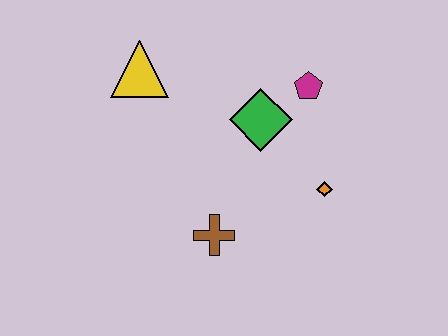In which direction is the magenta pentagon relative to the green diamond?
The magenta pentagon is to the right of the green diamond.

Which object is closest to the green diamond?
The magenta pentagon is closest to the green diamond.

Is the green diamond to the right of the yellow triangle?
Yes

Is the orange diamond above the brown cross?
Yes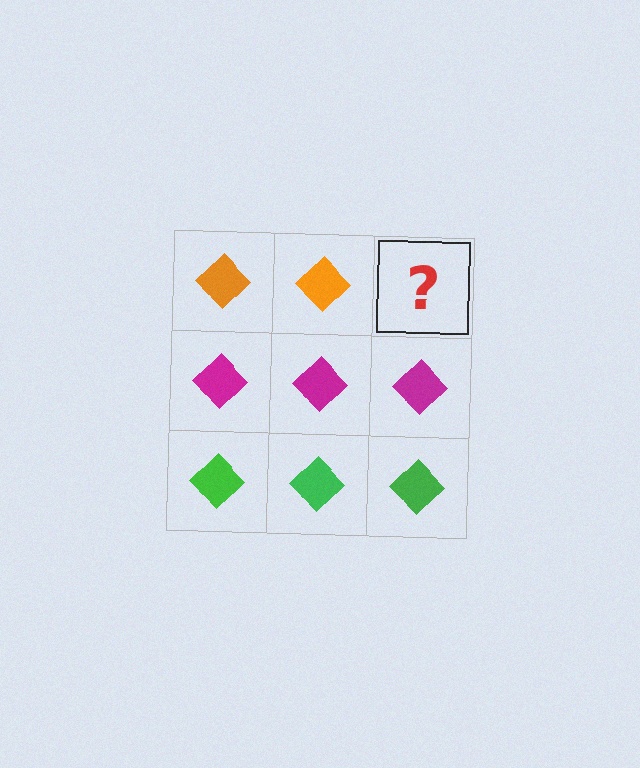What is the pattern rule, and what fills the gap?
The rule is that each row has a consistent color. The gap should be filled with an orange diamond.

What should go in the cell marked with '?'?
The missing cell should contain an orange diamond.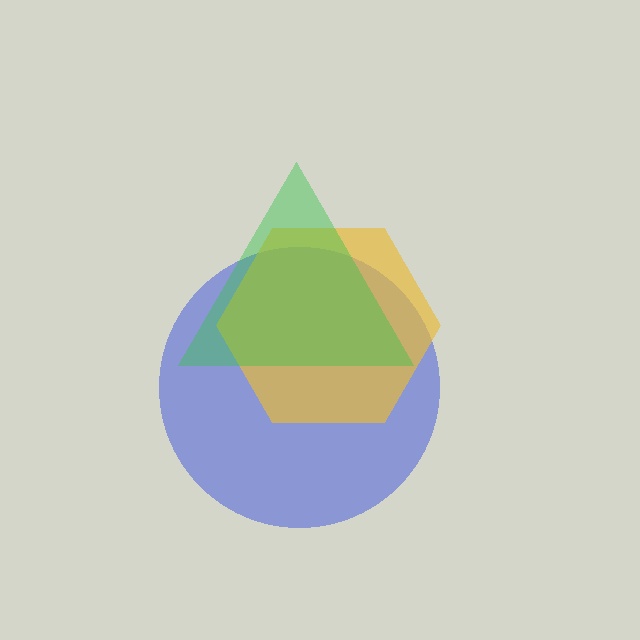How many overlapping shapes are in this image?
There are 3 overlapping shapes in the image.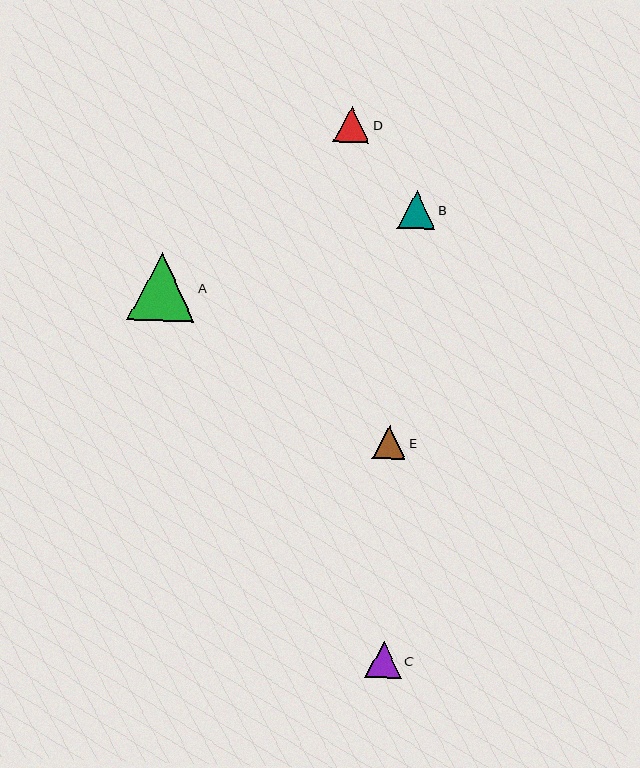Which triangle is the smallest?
Triangle E is the smallest with a size of approximately 34 pixels.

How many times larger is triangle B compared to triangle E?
Triangle B is approximately 1.1 times the size of triangle E.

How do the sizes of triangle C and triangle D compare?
Triangle C and triangle D are approximately the same size.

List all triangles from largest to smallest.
From largest to smallest: A, B, C, D, E.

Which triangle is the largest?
Triangle A is the largest with a size of approximately 67 pixels.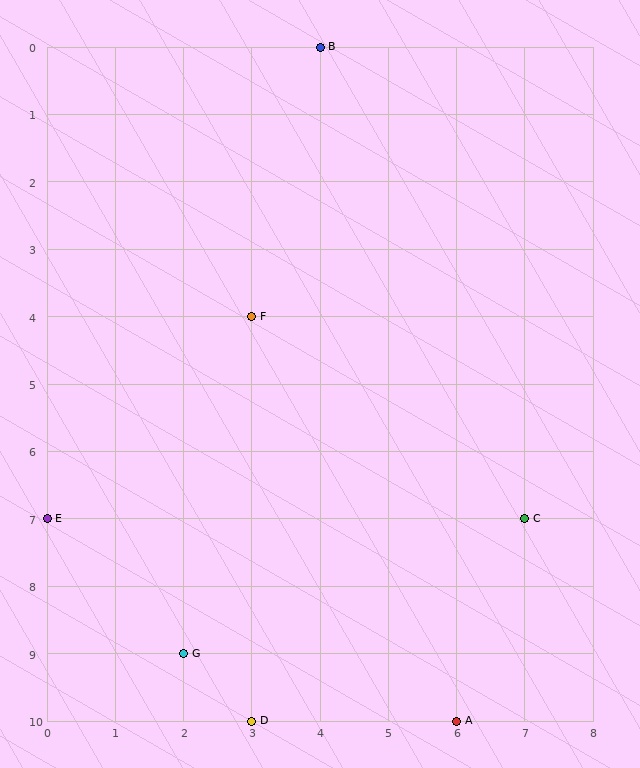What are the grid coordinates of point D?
Point D is at grid coordinates (3, 10).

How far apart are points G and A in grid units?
Points G and A are 4 columns and 1 row apart (about 4.1 grid units diagonally).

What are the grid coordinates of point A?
Point A is at grid coordinates (6, 10).